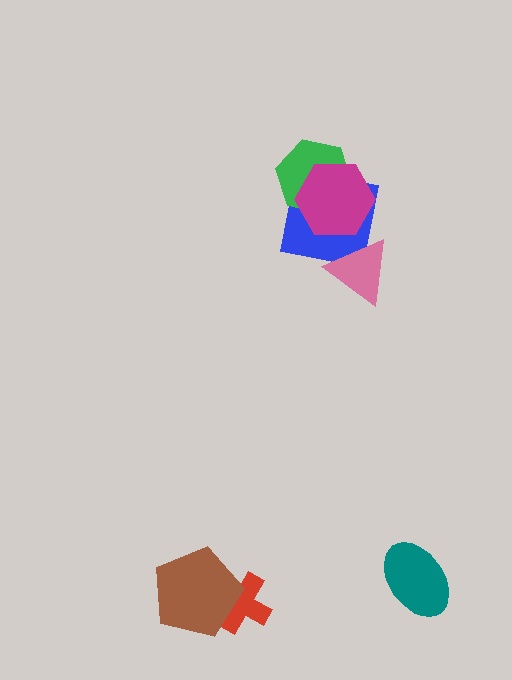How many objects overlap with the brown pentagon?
1 object overlaps with the brown pentagon.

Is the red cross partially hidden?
Yes, it is partially covered by another shape.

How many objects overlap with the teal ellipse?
0 objects overlap with the teal ellipse.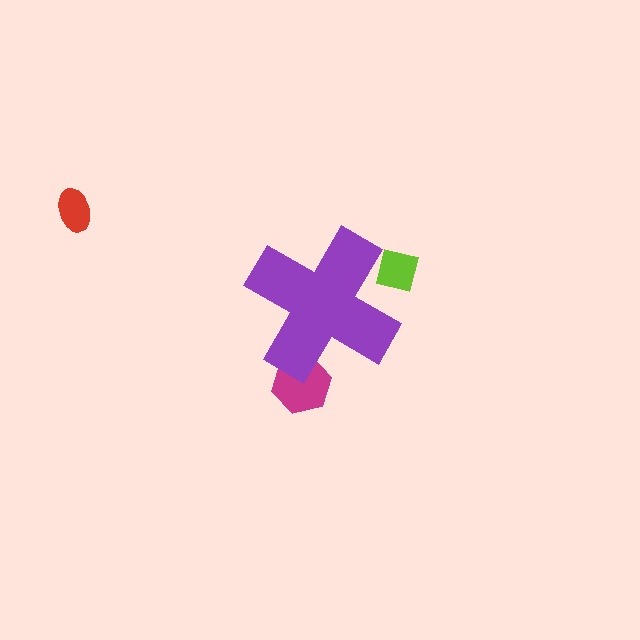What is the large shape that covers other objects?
A purple cross.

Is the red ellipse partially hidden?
No, the red ellipse is fully visible.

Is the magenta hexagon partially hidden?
Yes, the magenta hexagon is partially hidden behind the purple cross.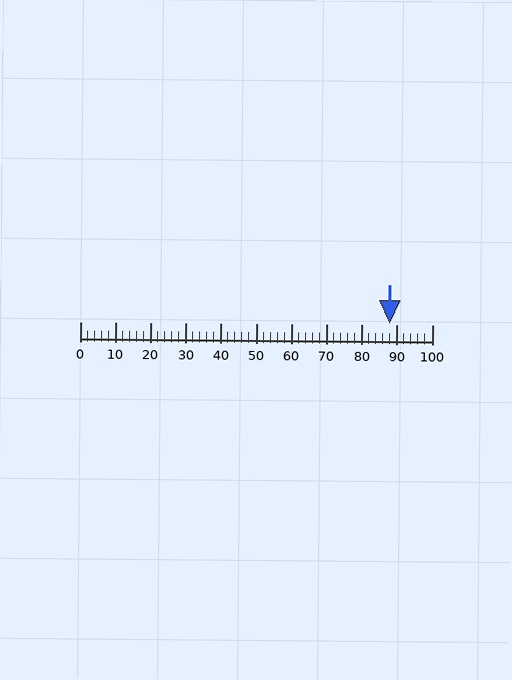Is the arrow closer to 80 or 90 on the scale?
The arrow is closer to 90.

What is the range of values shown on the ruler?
The ruler shows values from 0 to 100.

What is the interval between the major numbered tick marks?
The major tick marks are spaced 10 units apart.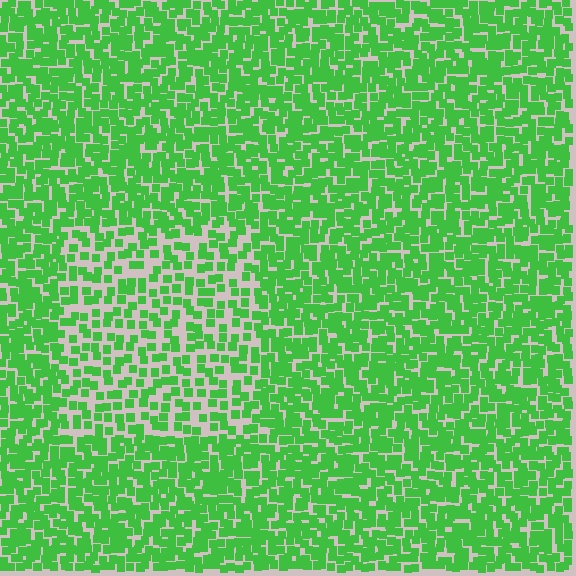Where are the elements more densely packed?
The elements are more densely packed outside the rectangle boundary.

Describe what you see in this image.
The image contains small green elements arranged at two different densities. A rectangle-shaped region is visible where the elements are less densely packed than the surrounding area.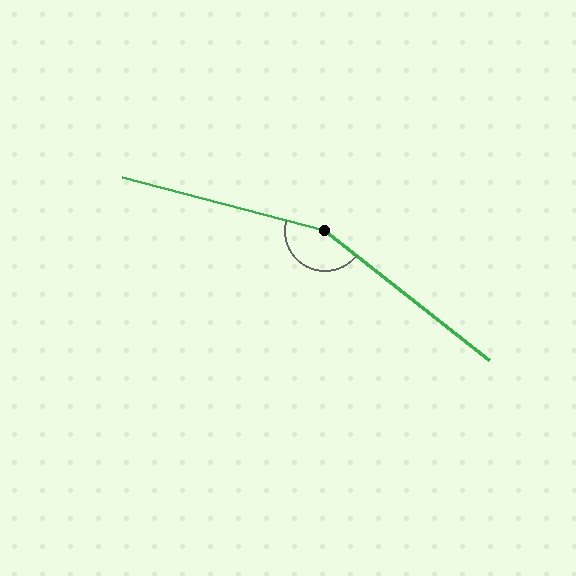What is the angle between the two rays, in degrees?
Approximately 156 degrees.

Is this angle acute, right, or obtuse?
It is obtuse.